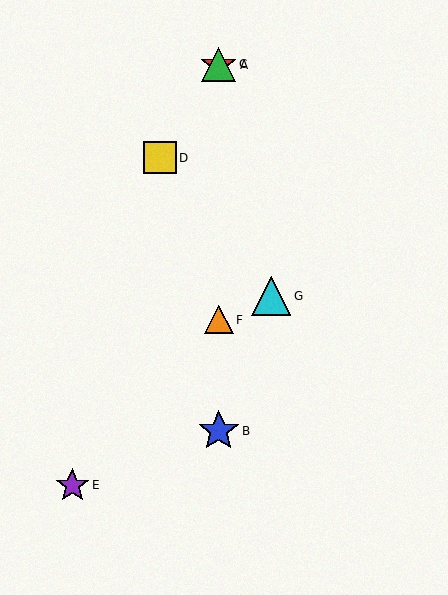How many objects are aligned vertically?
4 objects (A, B, C, F) are aligned vertically.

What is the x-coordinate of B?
Object B is at x≈219.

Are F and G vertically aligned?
No, F is at x≈219 and G is at x≈271.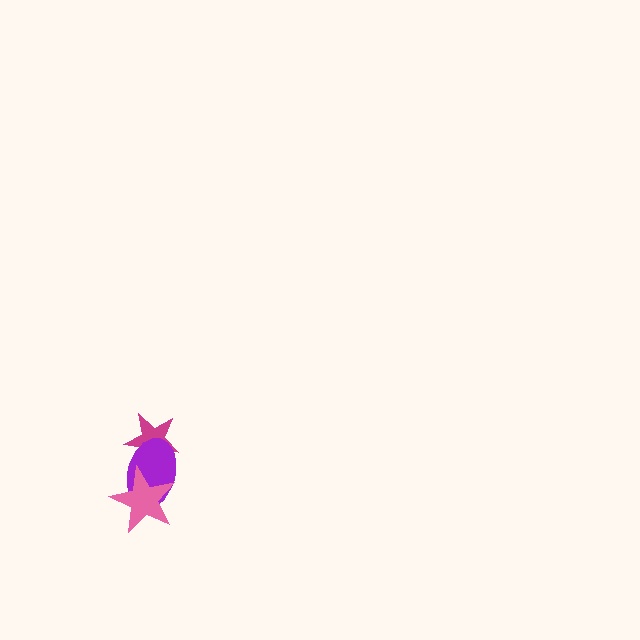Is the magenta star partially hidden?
Yes, it is partially covered by another shape.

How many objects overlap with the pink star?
1 object overlaps with the pink star.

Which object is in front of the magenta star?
The purple ellipse is in front of the magenta star.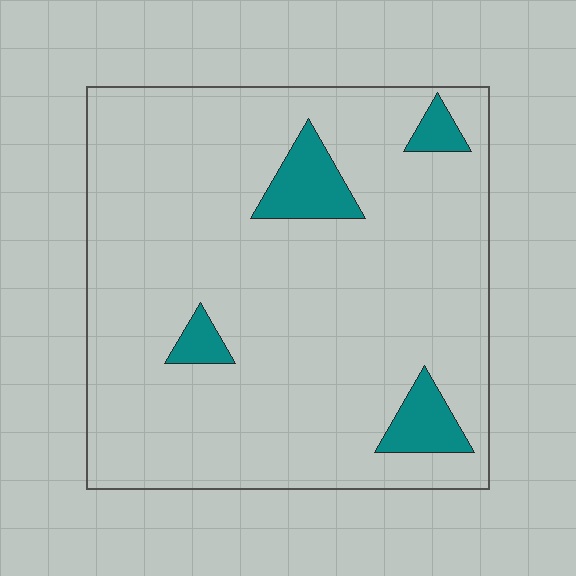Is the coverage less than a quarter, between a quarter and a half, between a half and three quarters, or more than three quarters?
Less than a quarter.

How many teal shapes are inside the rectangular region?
4.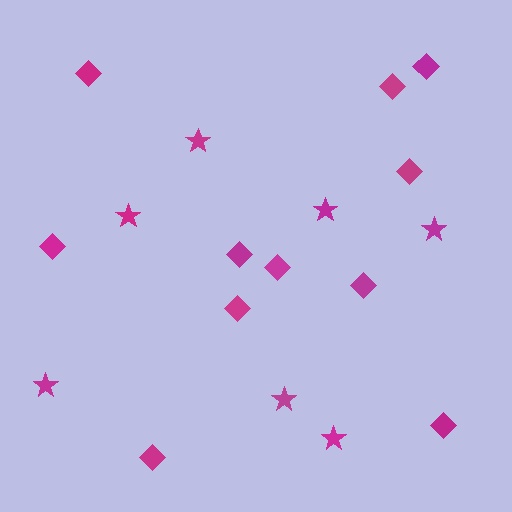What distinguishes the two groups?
There are 2 groups: one group of diamonds (11) and one group of stars (7).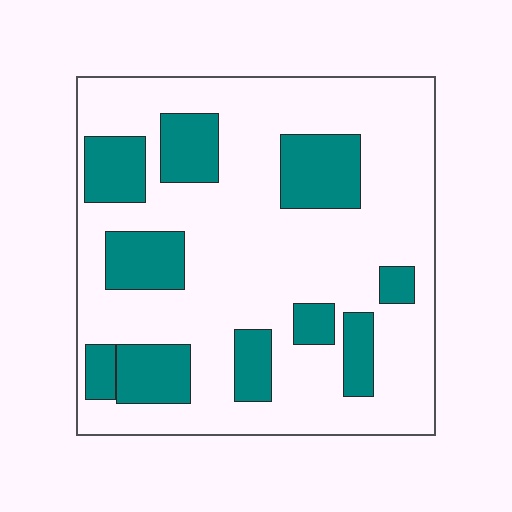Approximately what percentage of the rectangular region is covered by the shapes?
Approximately 25%.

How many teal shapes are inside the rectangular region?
10.